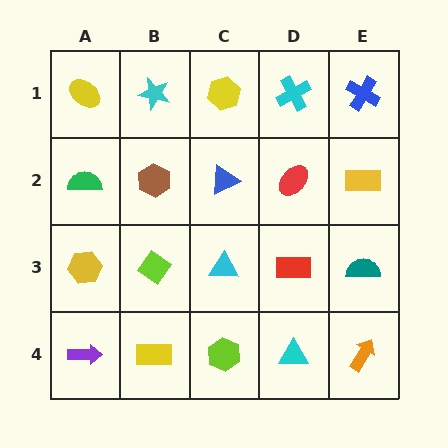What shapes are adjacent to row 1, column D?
A red ellipse (row 2, column D), a yellow hexagon (row 1, column C), a blue cross (row 1, column E).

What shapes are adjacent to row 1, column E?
A yellow rectangle (row 2, column E), a cyan cross (row 1, column D).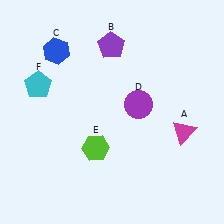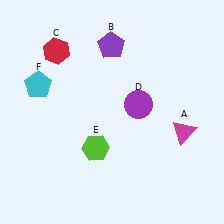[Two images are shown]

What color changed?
The hexagon (C) changed from blue in Image 1 to red in Image 2.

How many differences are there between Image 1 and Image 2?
There is 1 difference between the two images.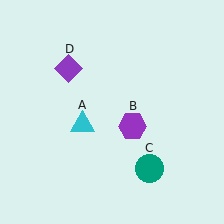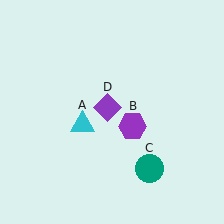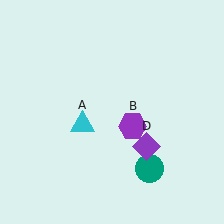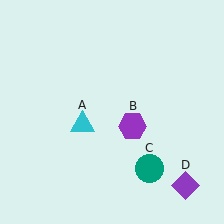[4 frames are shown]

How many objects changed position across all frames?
1 object changed position: purple diamond (object D).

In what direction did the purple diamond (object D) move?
The purple diamond (object D) moved down and to the right.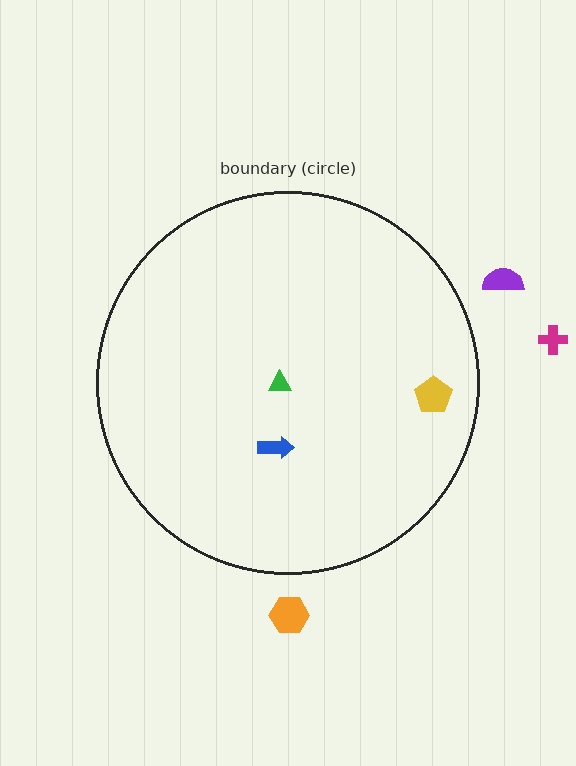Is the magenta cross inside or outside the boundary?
Outside.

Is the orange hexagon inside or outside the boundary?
Outside.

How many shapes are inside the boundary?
3 inside, 3 outside.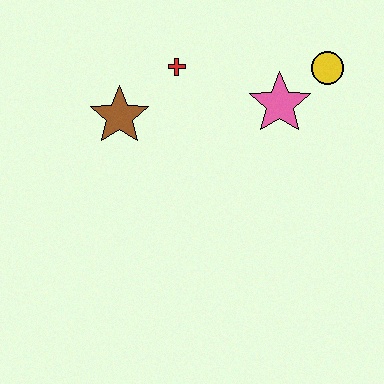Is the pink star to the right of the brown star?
Yes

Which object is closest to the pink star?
The yellow circle is closest to the pink star.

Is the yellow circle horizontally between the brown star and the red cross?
No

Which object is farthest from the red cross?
The yellow circle is farthest from the red cross.